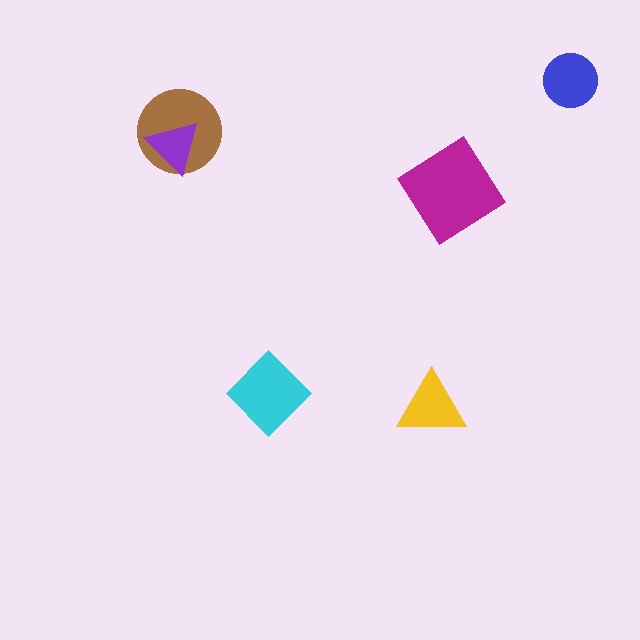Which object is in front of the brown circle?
The purple triangle is in front of the brown circle.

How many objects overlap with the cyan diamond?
0 objects overlap with the cyan diamond.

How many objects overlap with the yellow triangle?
0 objects overlap with the yellow triangle.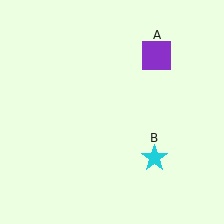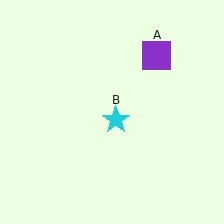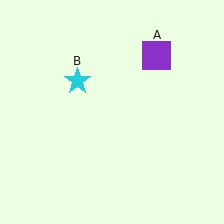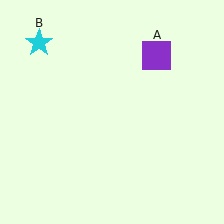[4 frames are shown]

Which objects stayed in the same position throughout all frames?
Purple square (object A) remained stationary.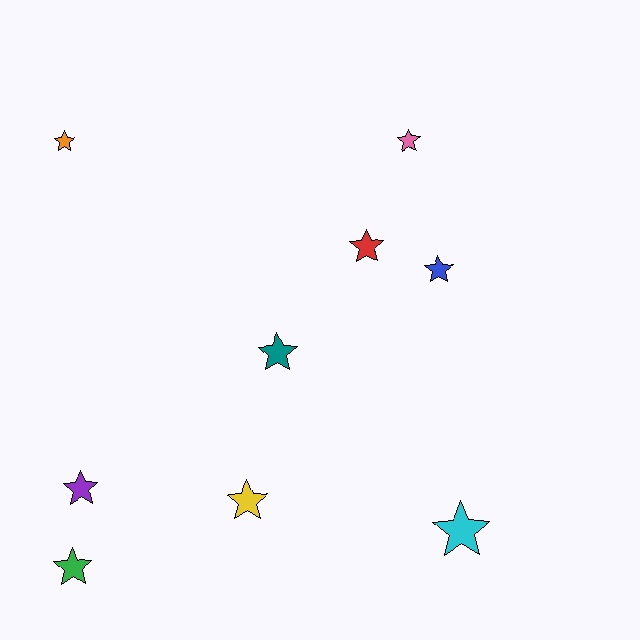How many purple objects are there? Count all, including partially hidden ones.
There is 1 purple object.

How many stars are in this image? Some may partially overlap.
There are 9 stars.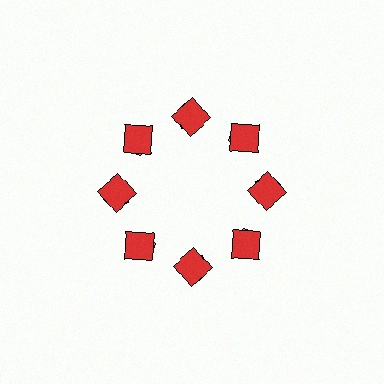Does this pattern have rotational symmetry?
Yes, this pattern has 8-fold rotational symmetry. It looks the same after rotating 45 degrees around the center.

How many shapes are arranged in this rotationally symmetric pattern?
There are 16 shapes, arranged in 8 groups of 2.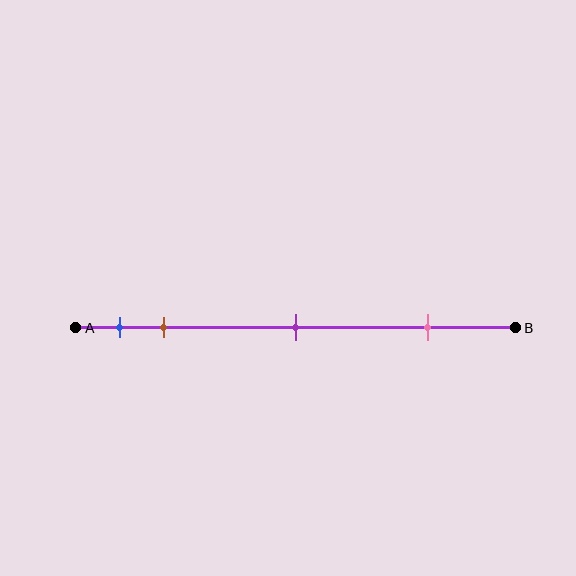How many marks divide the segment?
There are 4 marks dividing the segment.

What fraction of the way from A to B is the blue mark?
The blue mark is approximately 10% (0.1) of the way from A to B.